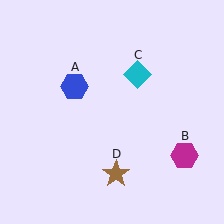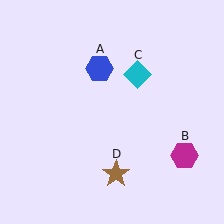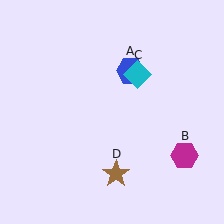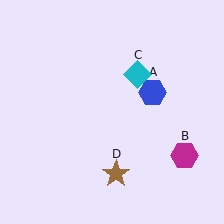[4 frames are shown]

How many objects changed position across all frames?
1 object changed position: blue hexagon (object A).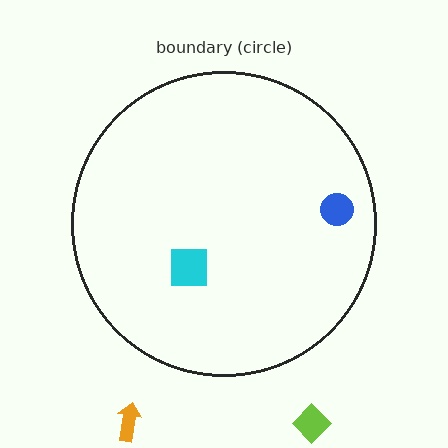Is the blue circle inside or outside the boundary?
Inside.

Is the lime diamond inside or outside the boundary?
Outside.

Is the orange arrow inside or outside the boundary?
Outside.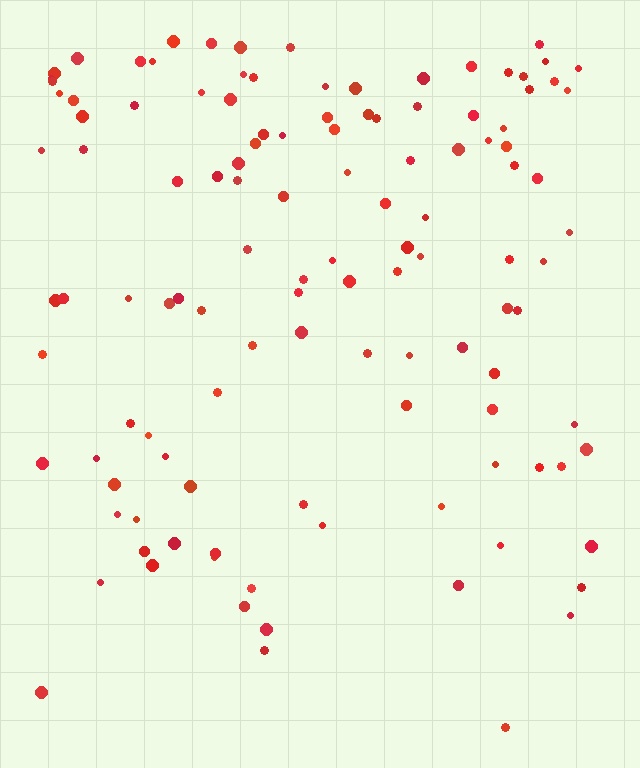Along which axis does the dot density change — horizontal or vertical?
Vertical.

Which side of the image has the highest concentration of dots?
The top.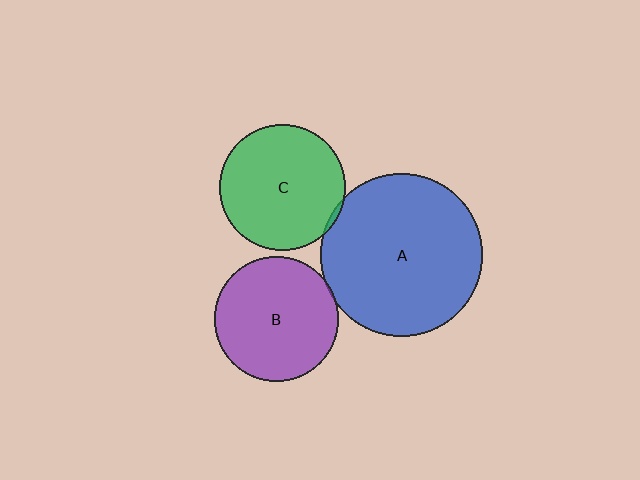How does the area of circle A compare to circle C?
Approximately 1.7 times.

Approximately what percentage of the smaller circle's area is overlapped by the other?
Approximately 5%.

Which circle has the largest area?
Circle A (blue).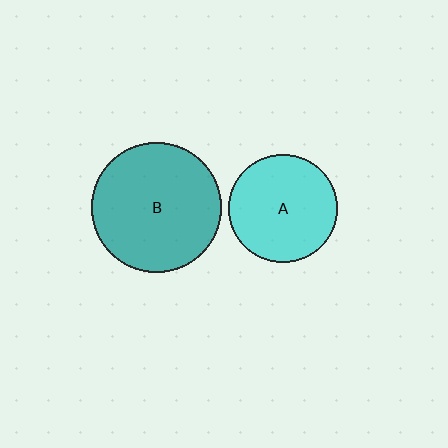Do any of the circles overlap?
No, none of the circles overlap.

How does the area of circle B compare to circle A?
Approximately 1.5 times.